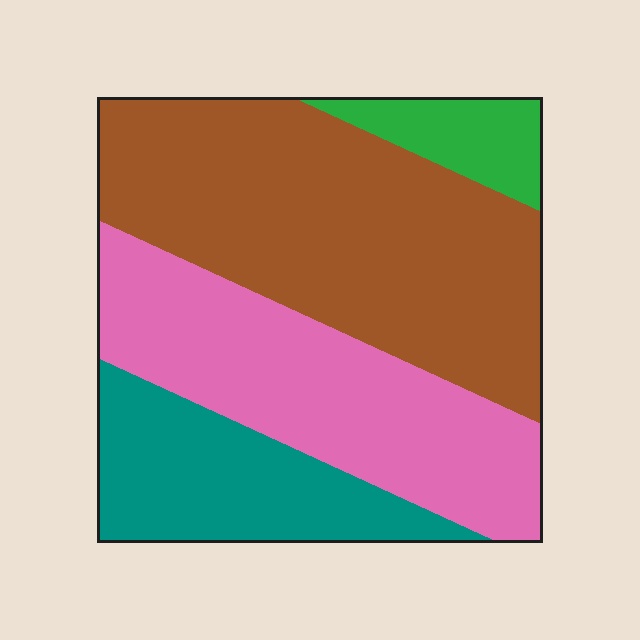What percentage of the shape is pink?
Pink covers 31% of the shape.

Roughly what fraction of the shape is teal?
Teal takes up less than a quarter of the shape.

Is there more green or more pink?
Pink.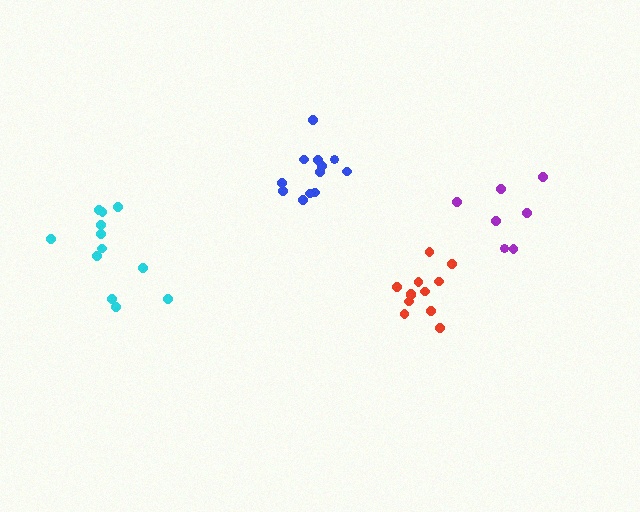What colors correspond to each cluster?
The clusters are colored: blue, purple, cyan, red.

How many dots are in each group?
Group 1: 12 dots, Group 2: 7 dots, Group 3: 12 dots, Group 4: 12 dots (43 total).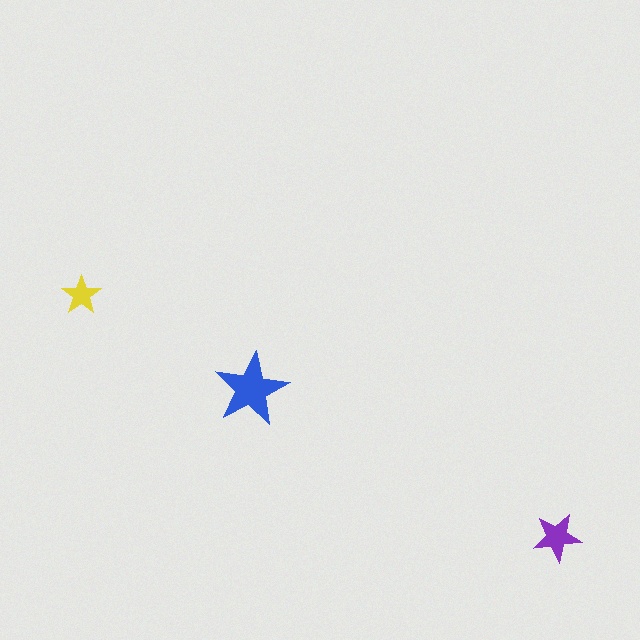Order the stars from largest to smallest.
the blue one, the purple one, the yellow one.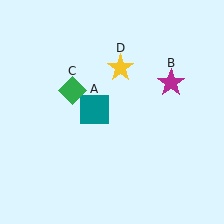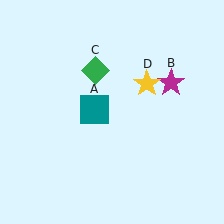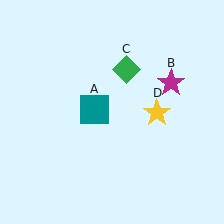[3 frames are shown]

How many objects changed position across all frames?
2 objects changed position: green diamond (object C), yellow star (object D).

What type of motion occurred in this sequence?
The green diamond (object C), yellow star (object D) rotated clockwise around the center of the scene.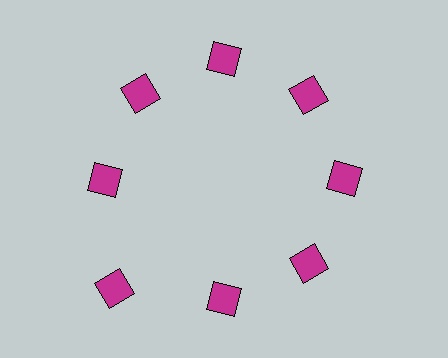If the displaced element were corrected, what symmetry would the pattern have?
It would have 8-fold rotational symmetry — the pattern would map onto itself every 45 degrees.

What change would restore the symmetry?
The symmetry would be restored by moving it inward, back onto the ring so that all 8 squares sit at equal angles and equal distance from the center.